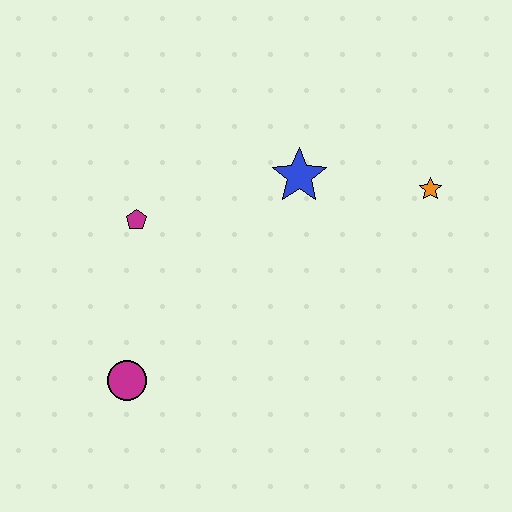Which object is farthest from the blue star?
The magenta circle is farthest from the blue star.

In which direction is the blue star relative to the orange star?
The blue star is to the left of the orange star.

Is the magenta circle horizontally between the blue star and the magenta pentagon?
No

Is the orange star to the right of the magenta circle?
Yes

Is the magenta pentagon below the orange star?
Yes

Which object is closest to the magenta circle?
The magenta pentagon is closest to the magenta circle.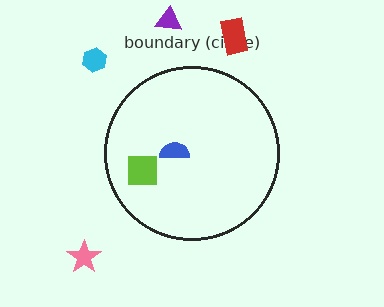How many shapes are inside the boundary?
2 inside, 4 outside.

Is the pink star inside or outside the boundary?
Outside.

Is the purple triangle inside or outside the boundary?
Outside.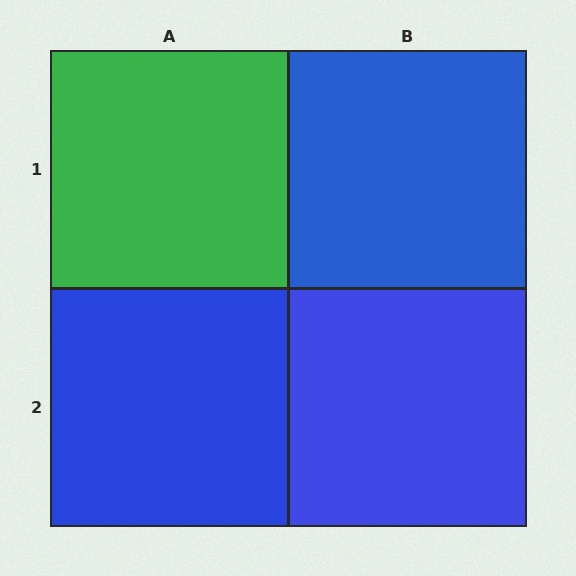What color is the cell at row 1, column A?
Green.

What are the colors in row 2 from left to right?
Blue, blue.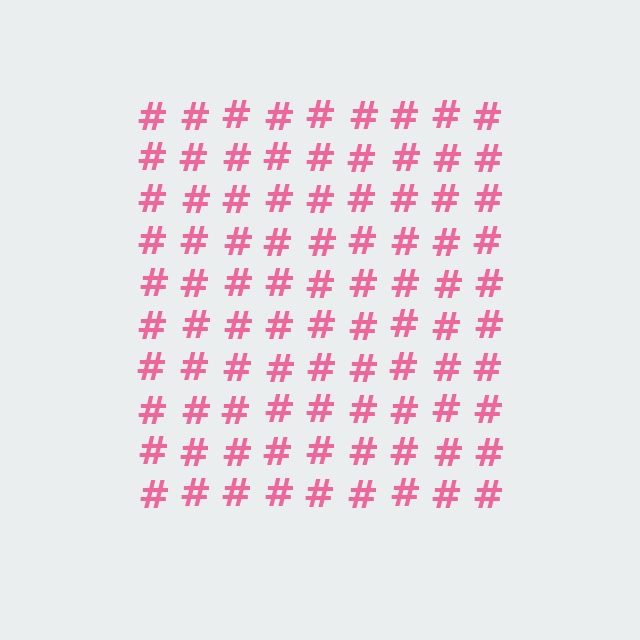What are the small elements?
The small elements are hash symbols.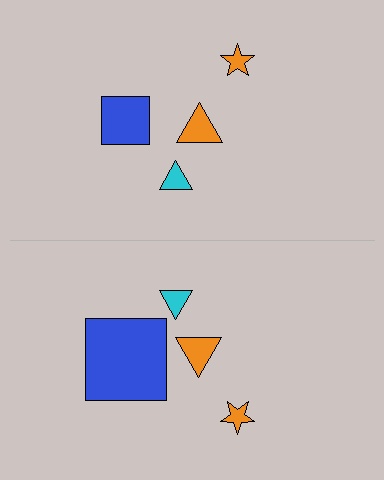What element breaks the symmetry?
The blue square on the bottom side has a different size than its mirror counterpart.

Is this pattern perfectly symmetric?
No, the pattern is not perfectly symmetric. The blue square on the bottom side has a different size than its mirror counterpart.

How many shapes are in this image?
There are 8 shapes in this image.